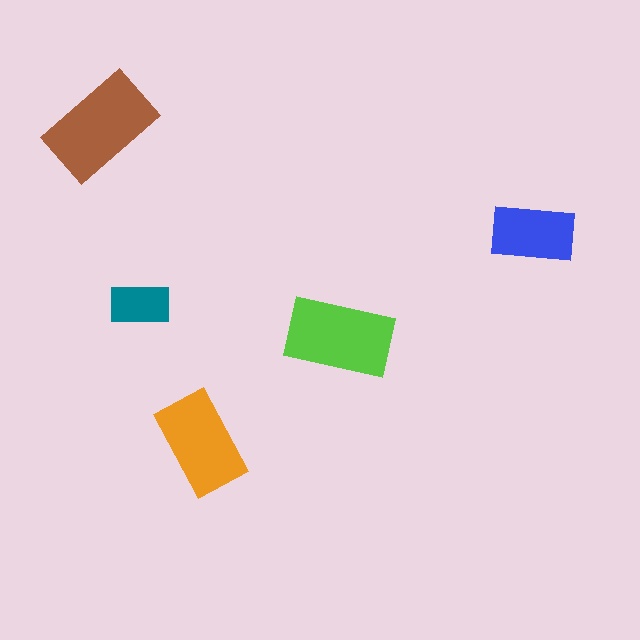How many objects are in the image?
There are 5 objects in the image.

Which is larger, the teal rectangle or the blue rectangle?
The blue one.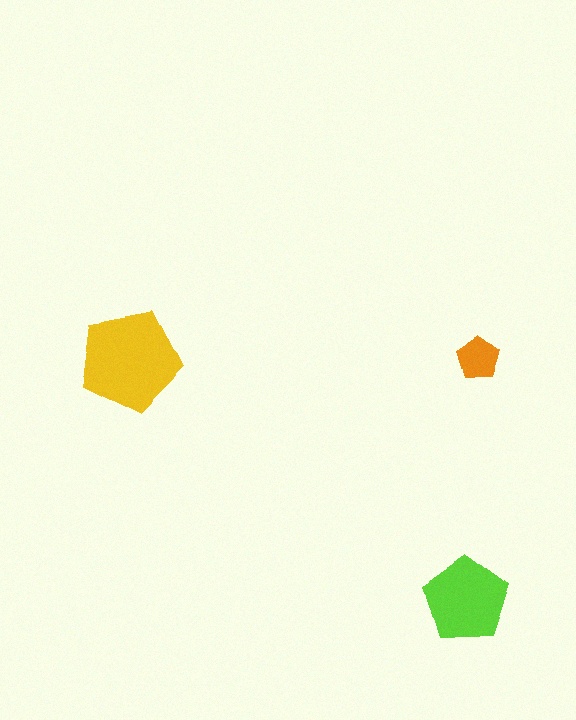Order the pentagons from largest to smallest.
the yellow one, the lime one, the orange one.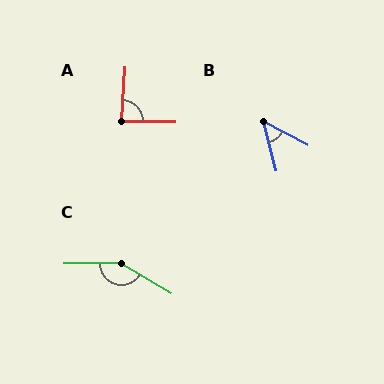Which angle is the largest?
C, at approximately 149 degrees.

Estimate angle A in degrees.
Approximately 87 degrees.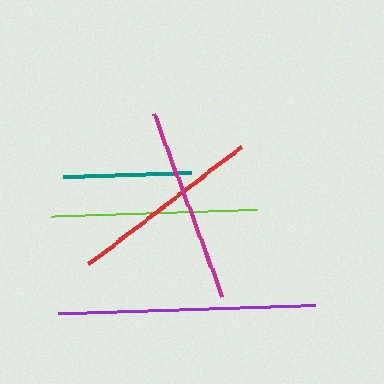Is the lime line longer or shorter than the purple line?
The purple line is longer than the lime line.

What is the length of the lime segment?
The lime segment is approximately 206 pixels long.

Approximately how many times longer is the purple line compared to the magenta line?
The purple line is approximately 1.3 times the length of the magenta line.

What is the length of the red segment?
The red segment is approximately 191 pixels long.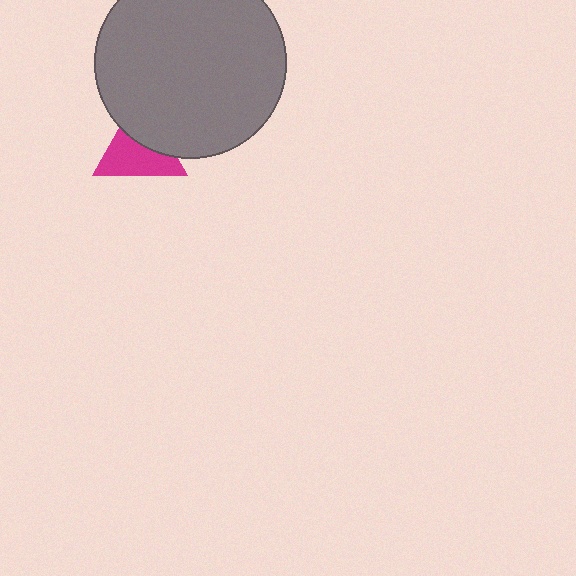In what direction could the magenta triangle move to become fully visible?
The magenta triangle could move down. That would shift it out from behind the gray circle entirely.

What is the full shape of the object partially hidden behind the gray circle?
The partially hidden object is a magenta triangle.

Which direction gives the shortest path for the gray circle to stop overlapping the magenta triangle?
Moving up gives the shortest separation.